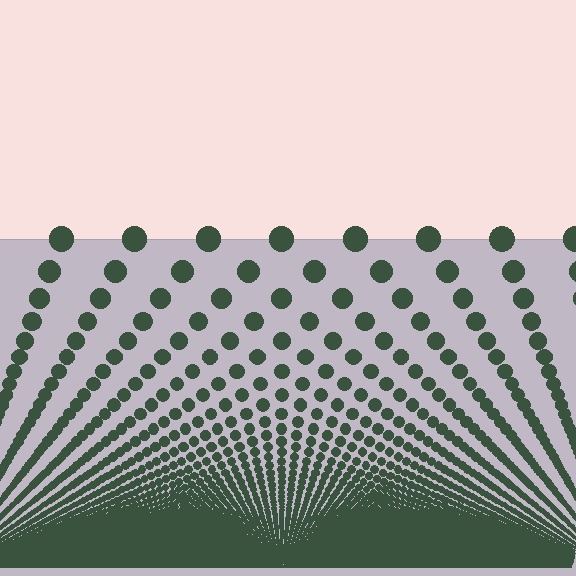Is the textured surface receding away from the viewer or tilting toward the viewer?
The surface appears to tilt toward the viewer. Texture elements get larger and sparser toward the top.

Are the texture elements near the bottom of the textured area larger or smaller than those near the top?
Smaller. The gradient is inverted — elements near the bottom are smaller and denser.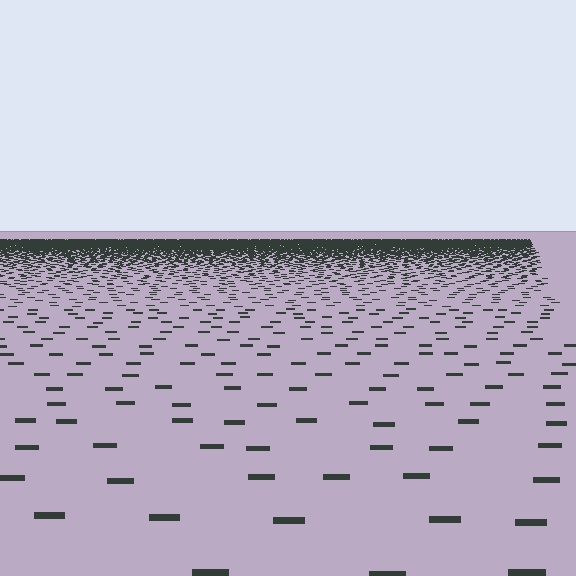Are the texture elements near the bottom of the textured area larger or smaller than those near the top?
Larger. Near the bottom, elements are closer to the viewer and appear at a bigger on-screen size.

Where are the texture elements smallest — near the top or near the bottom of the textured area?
Near the top.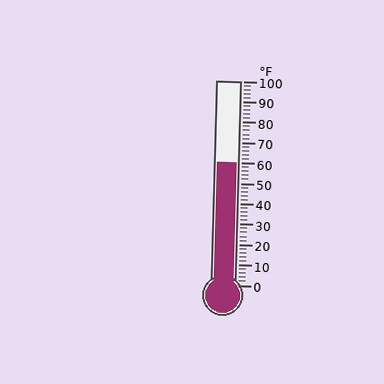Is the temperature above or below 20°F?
The temperature is above 20°F.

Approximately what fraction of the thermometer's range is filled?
The thermometer is filled to approximately 60% of its range.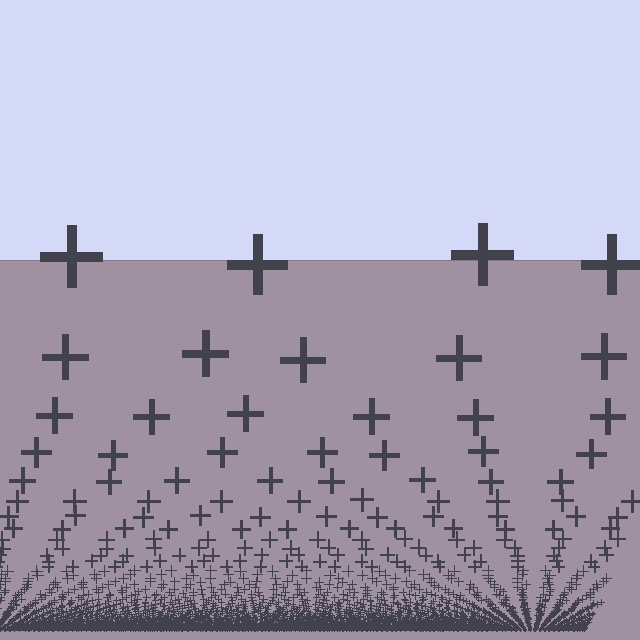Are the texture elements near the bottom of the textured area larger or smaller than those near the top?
Smaller. The gradient is inverted — elements near the bottom are smaller and denser.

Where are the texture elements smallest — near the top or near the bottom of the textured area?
Near the bottom.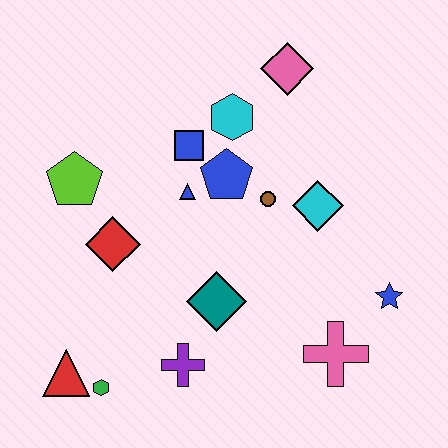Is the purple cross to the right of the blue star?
No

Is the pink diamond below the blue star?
No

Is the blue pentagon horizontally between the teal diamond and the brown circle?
Yes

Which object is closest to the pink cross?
The blue star is closest to the pink cross.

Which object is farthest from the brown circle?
The red triangle is farthest from the brown circle.